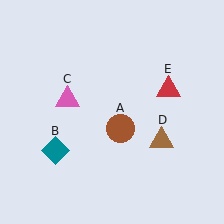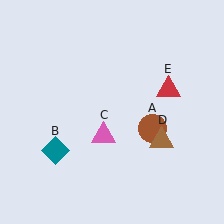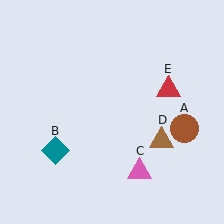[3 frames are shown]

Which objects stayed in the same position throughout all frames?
Teal diamond (object B) and brown triangle (object D) and red triangle (object E) remained stationary.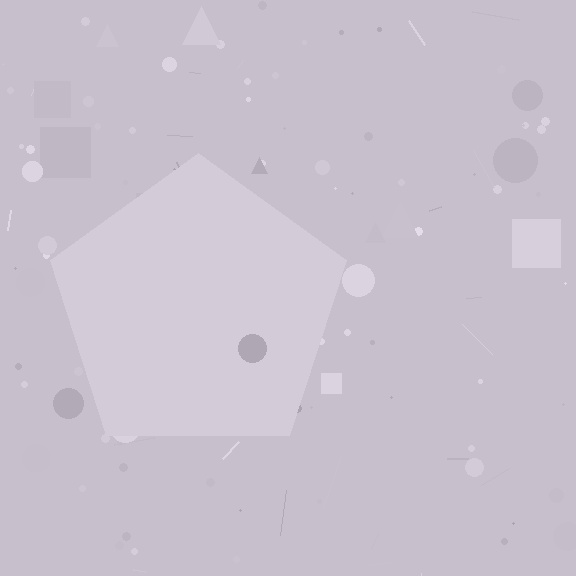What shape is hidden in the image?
A pentagon is hidden in the image.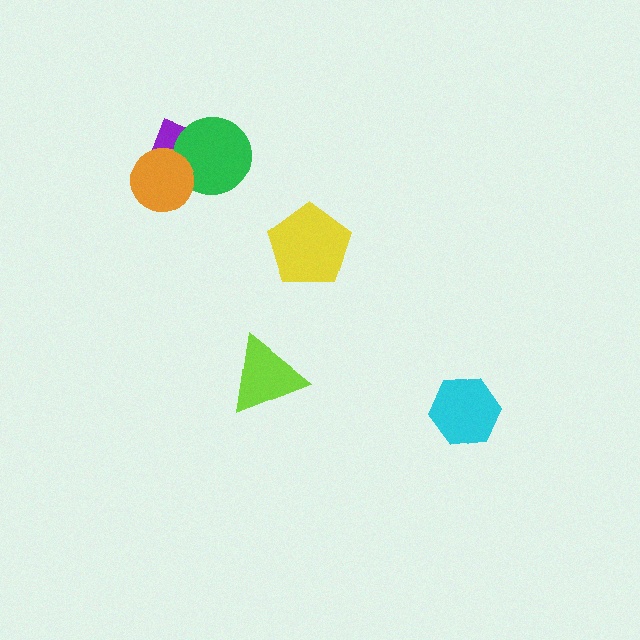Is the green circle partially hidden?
Yes, it is partially covered by another shape.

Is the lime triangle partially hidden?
No, no other shape covers it.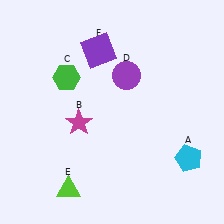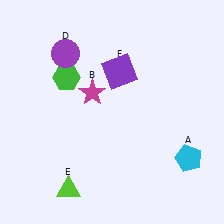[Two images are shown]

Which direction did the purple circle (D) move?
The purple circle (D) moved left.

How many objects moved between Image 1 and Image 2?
3 objects moved between the two images.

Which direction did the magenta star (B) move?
The magenta star (B) moved up.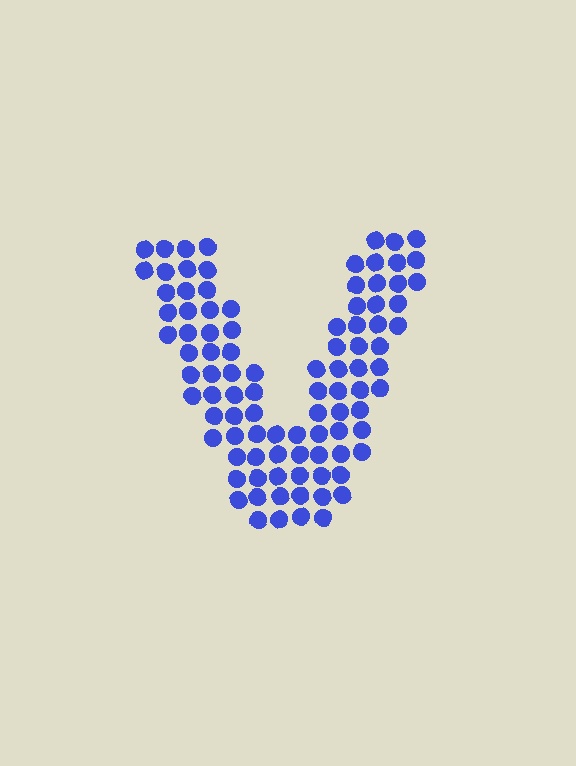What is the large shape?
The large shape is the letter V.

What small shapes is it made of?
It is made of small circles.